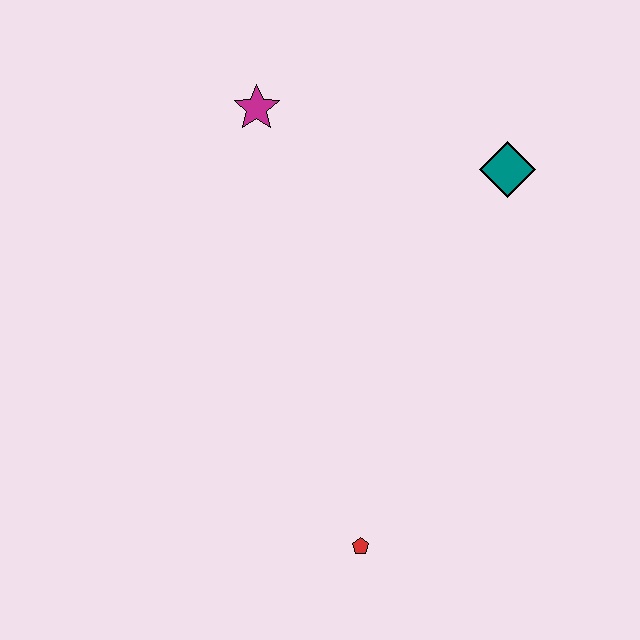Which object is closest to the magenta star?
The teal diamond is closest to the magenta star.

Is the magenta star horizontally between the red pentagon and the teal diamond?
No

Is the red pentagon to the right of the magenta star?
Yes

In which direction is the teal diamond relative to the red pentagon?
The teal diamond is above the red pentagon.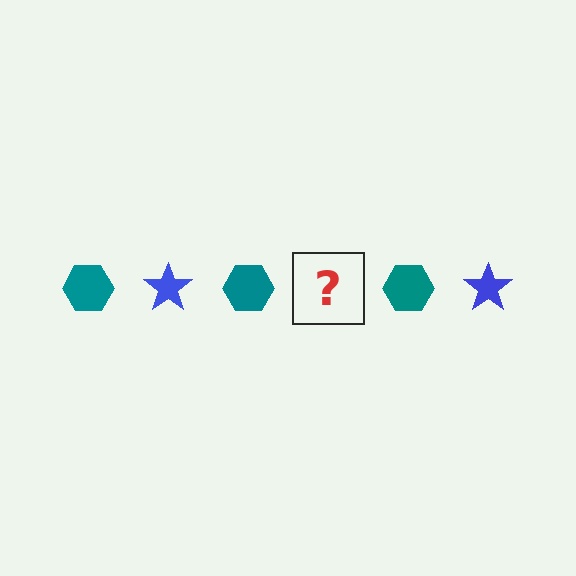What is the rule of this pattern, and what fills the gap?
The rule is that the pattern alternates between teal hexagon and blue star. The gap should be filled with a blue star.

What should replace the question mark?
The question mark should be replaced with a blue star.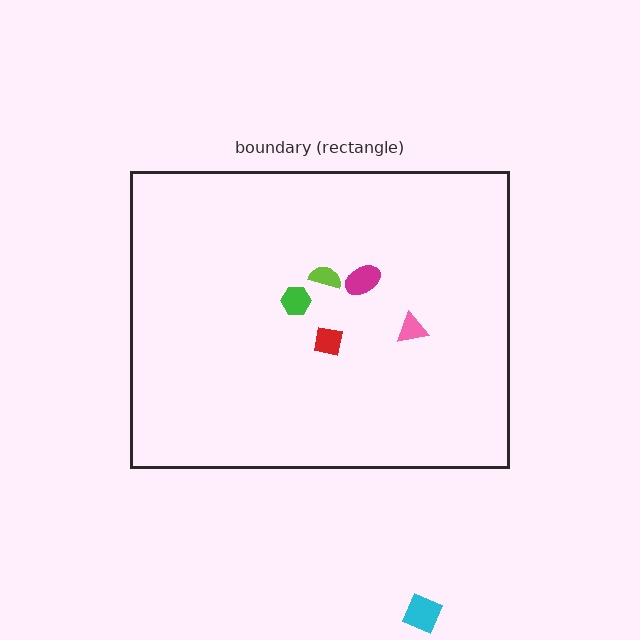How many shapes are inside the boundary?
5 inside, 1 outside.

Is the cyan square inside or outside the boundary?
Outside.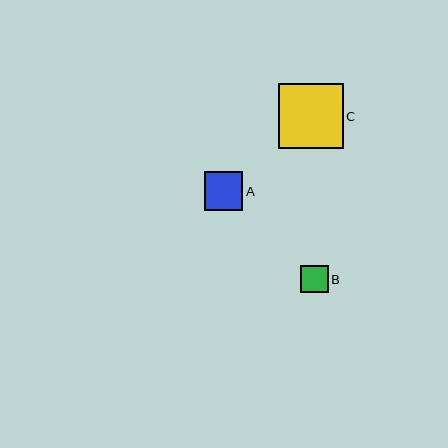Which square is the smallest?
Square B is the smallest with a size of approximately 28 pixels.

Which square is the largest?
Square C is the largest with a size of approximately 65 pixels.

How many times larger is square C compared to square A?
Square C is approximately 1.7 times the size of square A.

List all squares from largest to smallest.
From largest to smallest: C, A, B.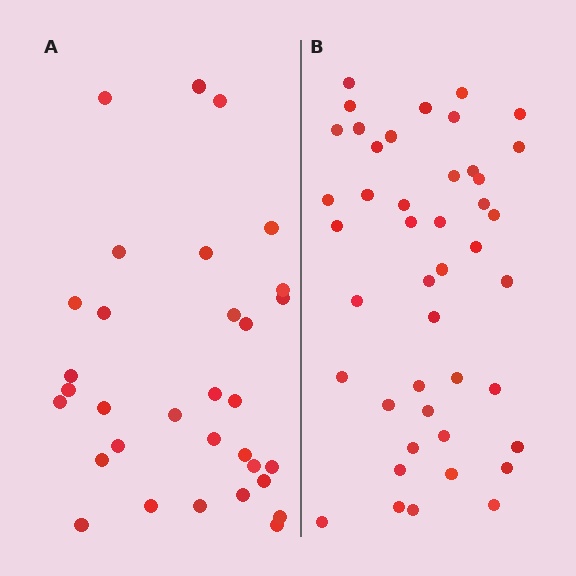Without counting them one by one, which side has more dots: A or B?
Region B (the right region) has more dots.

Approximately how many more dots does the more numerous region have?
Region B has roughly 12 or so more dots than region A.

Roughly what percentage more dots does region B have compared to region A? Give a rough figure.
About 40% more.